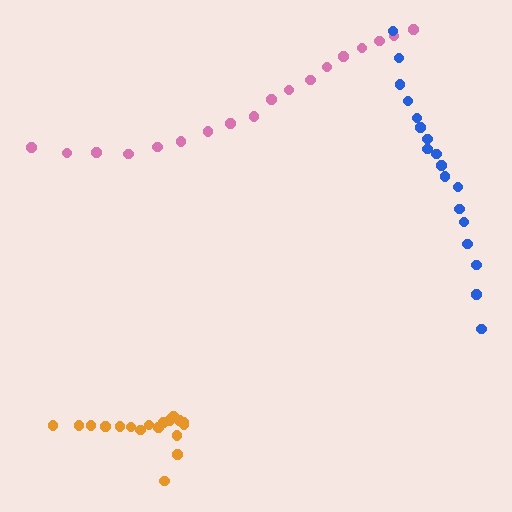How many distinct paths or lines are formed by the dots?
There are 3 distinct paths.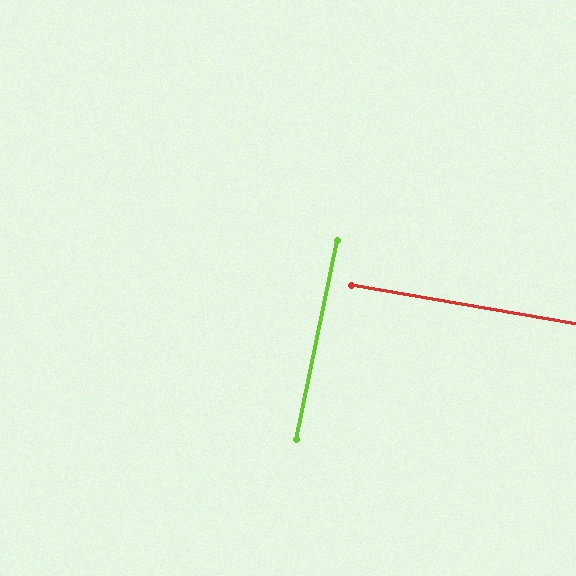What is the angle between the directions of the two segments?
Approximately 88 degrees.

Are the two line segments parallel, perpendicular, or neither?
Perpendicular — they meet at approximately 88°.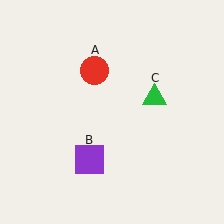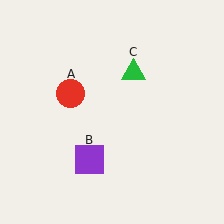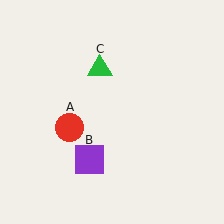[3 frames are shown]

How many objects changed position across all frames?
2 objects changed position: red circle (object A), green triangle (object C).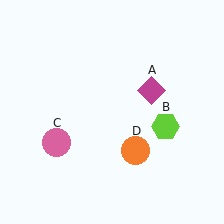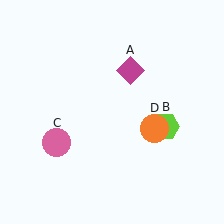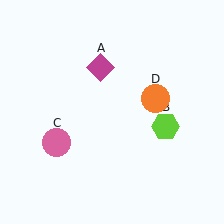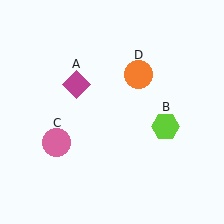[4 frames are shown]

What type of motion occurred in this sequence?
The magenta diamond (object A), orange circle (object D) rotated counterclockwise around the center of the scene.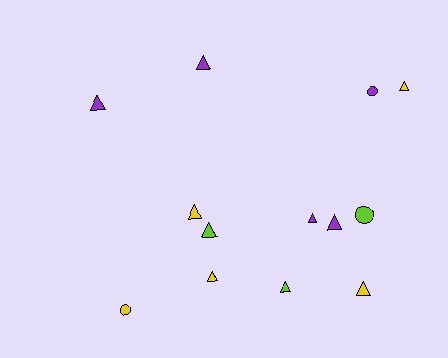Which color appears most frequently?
Purple, with 5 objects.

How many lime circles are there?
There is 1 lime circle.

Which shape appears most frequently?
Triangle, with 10 objects.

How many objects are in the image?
There are 13 objects.